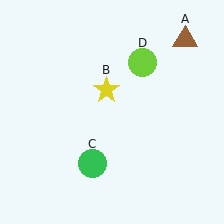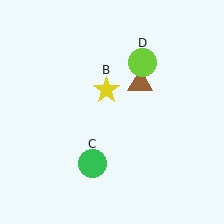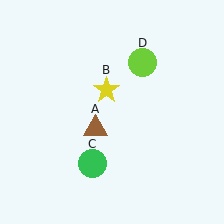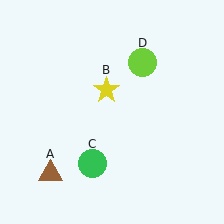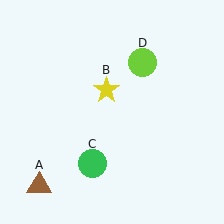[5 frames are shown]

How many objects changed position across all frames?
1 object changed position: brown triangle (object A).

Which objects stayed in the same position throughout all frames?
Yellow star (object B) and green circle (object C) and lime circle (object D) remained stationary.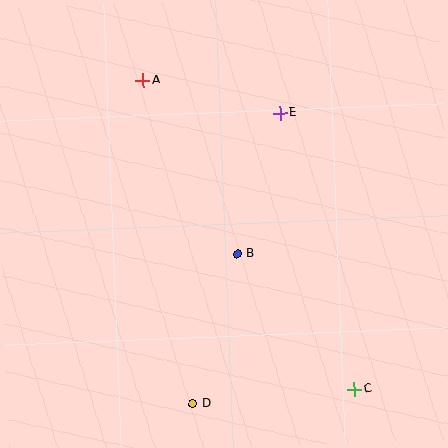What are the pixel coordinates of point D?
Point D is at (193, 404).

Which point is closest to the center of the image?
Point B at (237, 254) is closest to the center.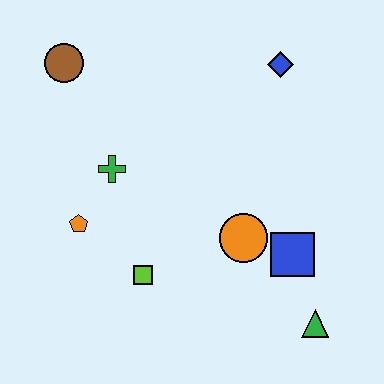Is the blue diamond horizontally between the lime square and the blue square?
Yes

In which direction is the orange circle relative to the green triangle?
The orange circle is above the green triangle.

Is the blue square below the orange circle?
Yes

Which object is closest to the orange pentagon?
The green cross is closest to the orange pentagon.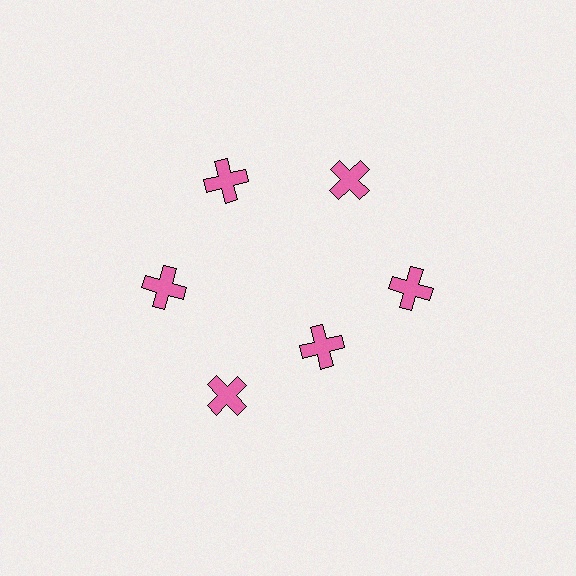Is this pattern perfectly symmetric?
No. The 6 pink crosses are arranged in a ring, but one element near the 5 o'clock position is pulled inward toward the center, breaking the 6-fold rotational symmetry.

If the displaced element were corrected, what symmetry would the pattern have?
It would have 6-fold rotational symmetry — the pattern would map onto itself every 60 degrees.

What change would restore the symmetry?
The symmetry would be restored by moving it outward, back onto the ring so that all 6 crosses sit at equal angles and equal distance from the center.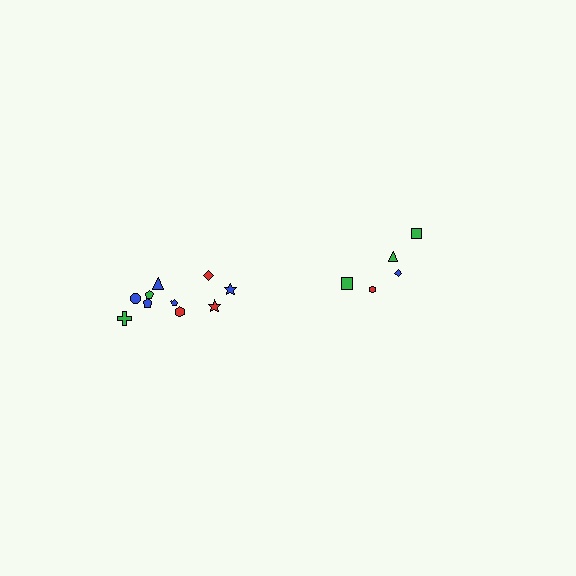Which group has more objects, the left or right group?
The left group.